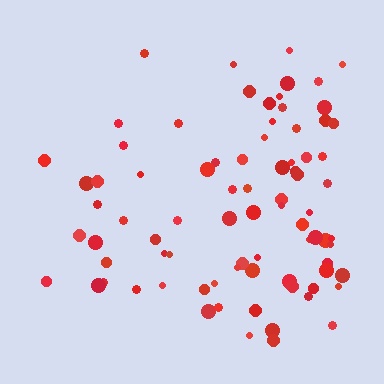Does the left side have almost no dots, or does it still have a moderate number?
Still a moderate number, just noticeably fewer than the right.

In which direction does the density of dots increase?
From left to right, with the right side densest.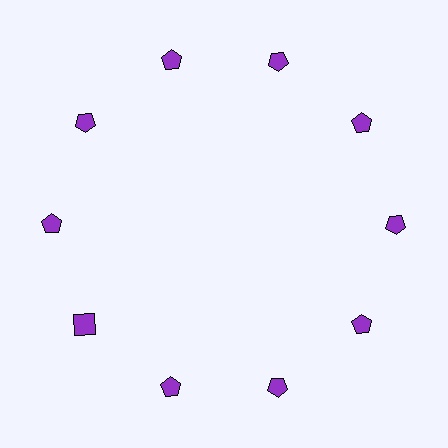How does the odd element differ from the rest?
It has a different shape: square instead of pentagon.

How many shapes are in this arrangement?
There are 10 shapes arranged in a ring pattern.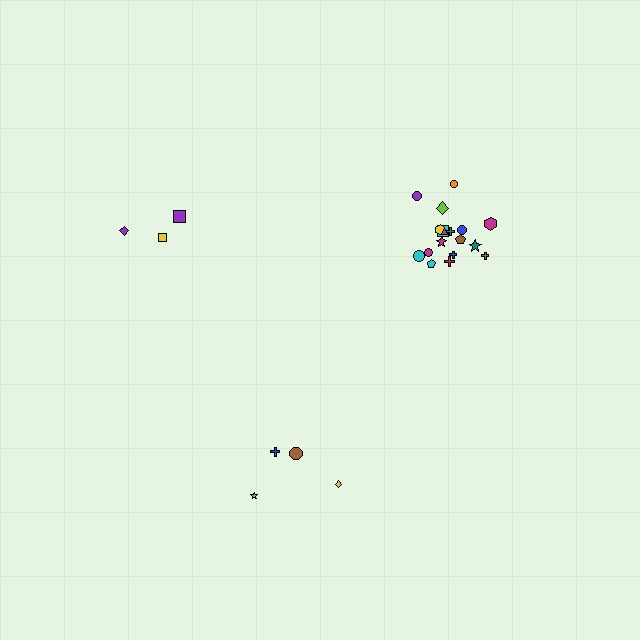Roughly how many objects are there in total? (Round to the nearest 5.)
Roughly 25 objects in total.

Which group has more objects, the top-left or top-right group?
The top-right group.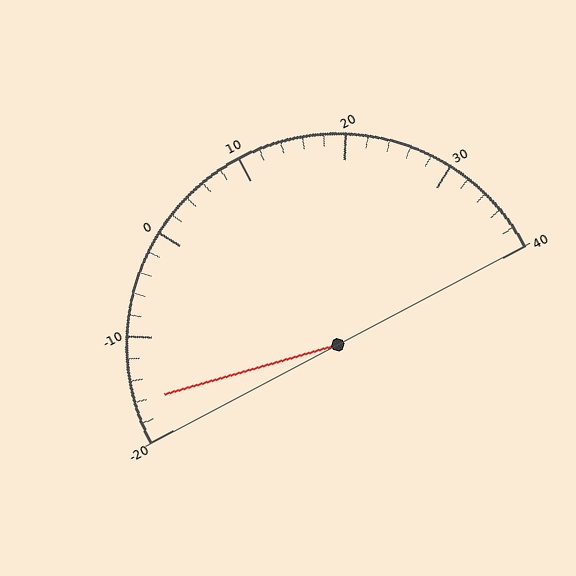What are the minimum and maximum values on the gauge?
The gauge ranges from -20 to 40.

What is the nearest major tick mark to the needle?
The nearest major tick mark is -20.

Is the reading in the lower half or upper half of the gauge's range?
The reading is in the lower half of the range (-20 to 40).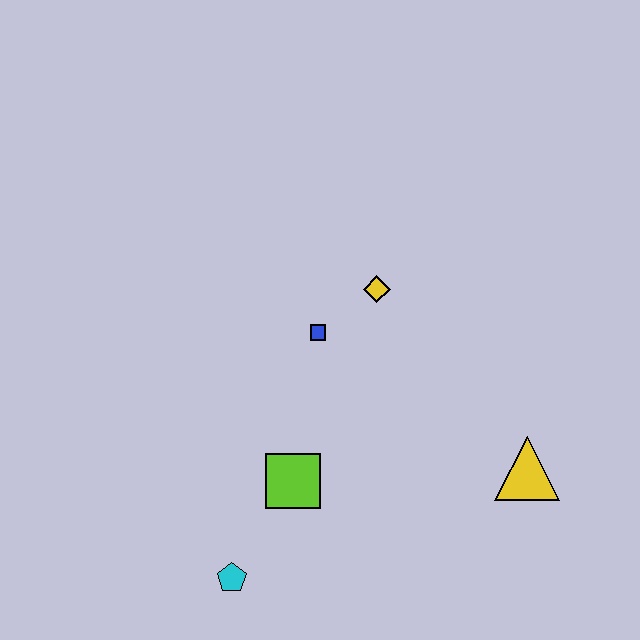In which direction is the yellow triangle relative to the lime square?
The yellow triangle is to the right of the lime square.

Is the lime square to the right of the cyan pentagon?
Yes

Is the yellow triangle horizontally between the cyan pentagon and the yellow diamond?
No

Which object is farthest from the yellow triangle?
The cyan pentagon is farthest from the yellow triangle.